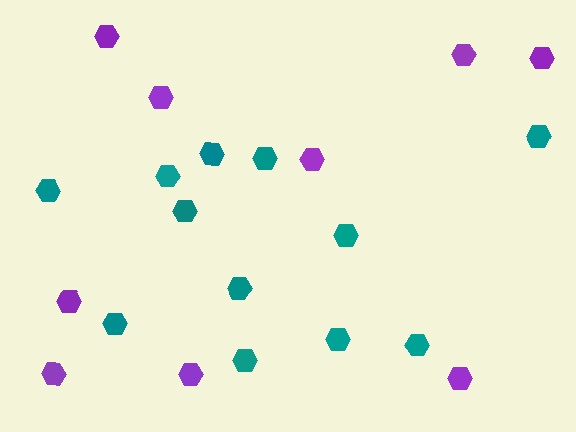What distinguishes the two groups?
There are 2 groups: one group of teal hexagons (12) and one group of purple hexagons (9).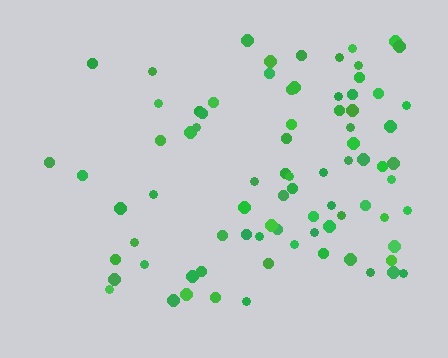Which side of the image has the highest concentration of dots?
The right.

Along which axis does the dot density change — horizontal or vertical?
Horizontal.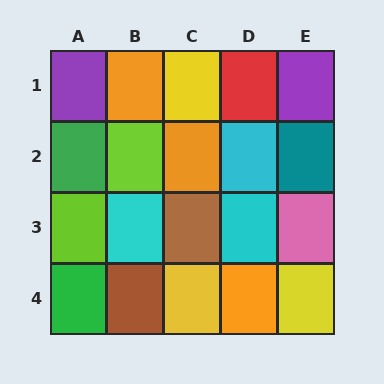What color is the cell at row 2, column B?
Lime.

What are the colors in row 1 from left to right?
Purple, orange, yellow, red, purple.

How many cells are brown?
2 cells are brown.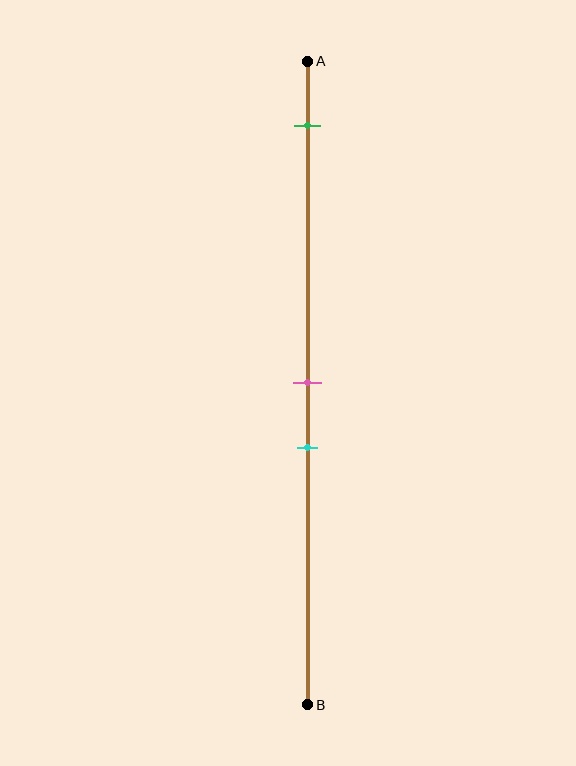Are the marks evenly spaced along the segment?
No, the marks are not evenly spaced.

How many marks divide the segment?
There are 3 marks dividing the segment.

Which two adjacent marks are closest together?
The pink and cyan marks are the closest adjacent pair.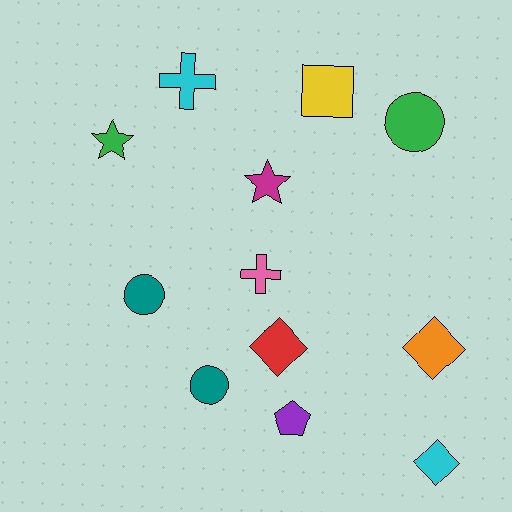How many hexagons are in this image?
There are no hexagons.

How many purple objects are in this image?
There is 1 purple object.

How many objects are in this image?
There are 12 objects.